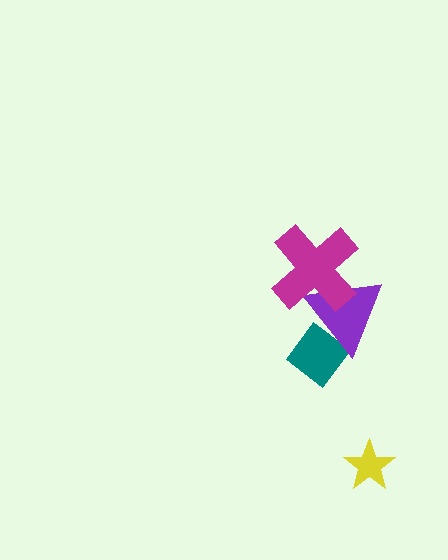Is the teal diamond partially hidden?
Yes, it is partially covered by another shape.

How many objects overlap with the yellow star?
0 objects overlap with the yellow star.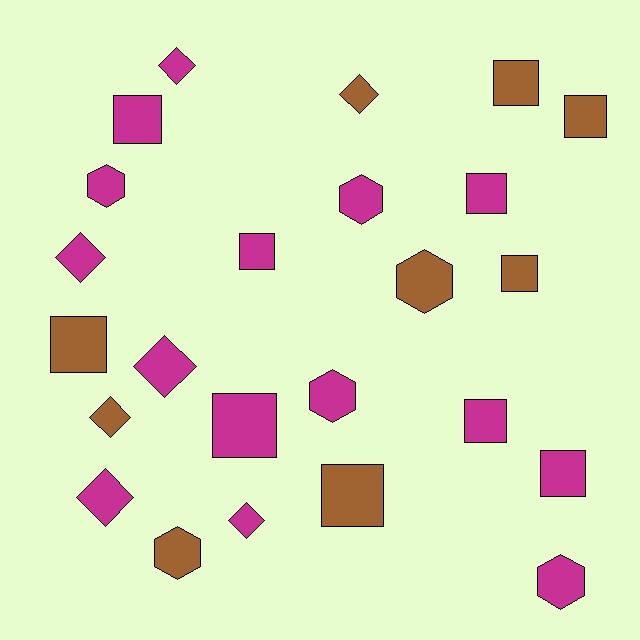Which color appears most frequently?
Magenta, with 15 objects.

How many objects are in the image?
There are 24 objects.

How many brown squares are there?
There are 5 brown squares.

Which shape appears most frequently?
Square, with 11 objects.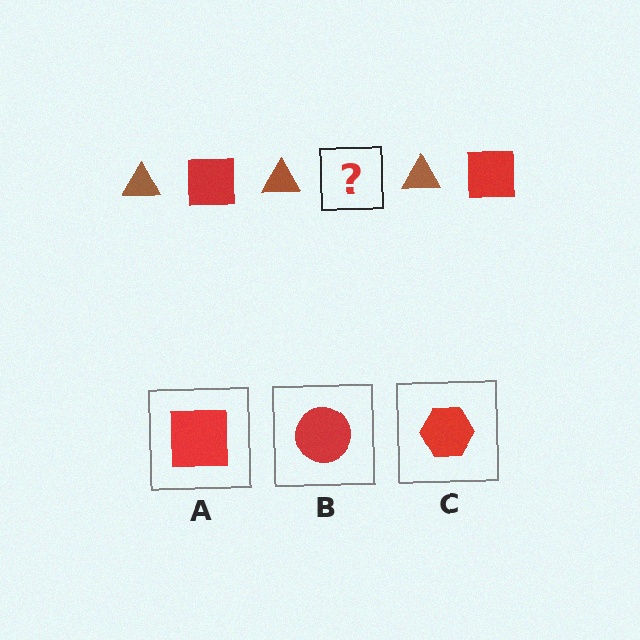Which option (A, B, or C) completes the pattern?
A.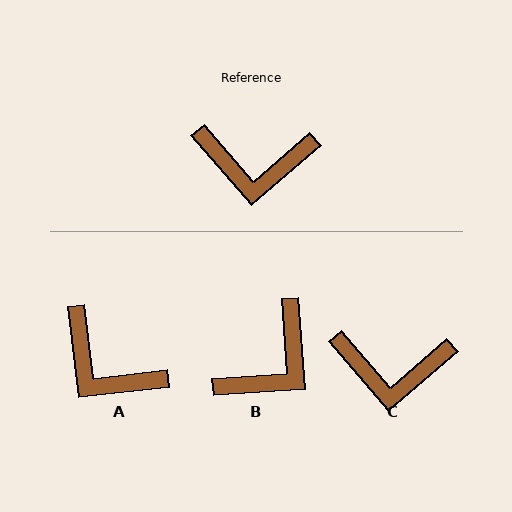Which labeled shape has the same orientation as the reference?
C.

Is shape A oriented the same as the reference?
No, it is off by about 34 degrees.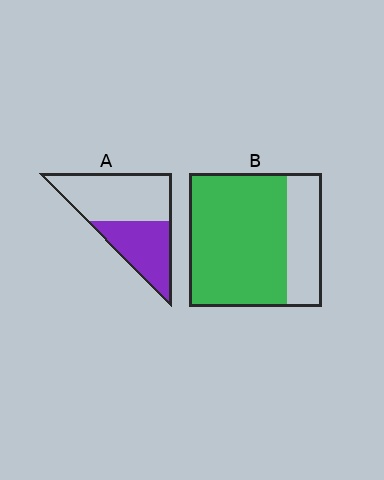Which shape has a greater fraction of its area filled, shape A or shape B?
Shape B.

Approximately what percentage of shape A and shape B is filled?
A is approximately 40% and B is approximately 75%.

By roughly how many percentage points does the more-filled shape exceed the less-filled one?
By roughly 30 percentage points (B over A).